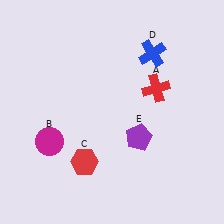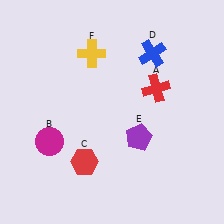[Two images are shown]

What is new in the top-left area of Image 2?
A yellow cross (F) was added in the top-left area of Image 2.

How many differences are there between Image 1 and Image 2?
There is 1 difference between the two images.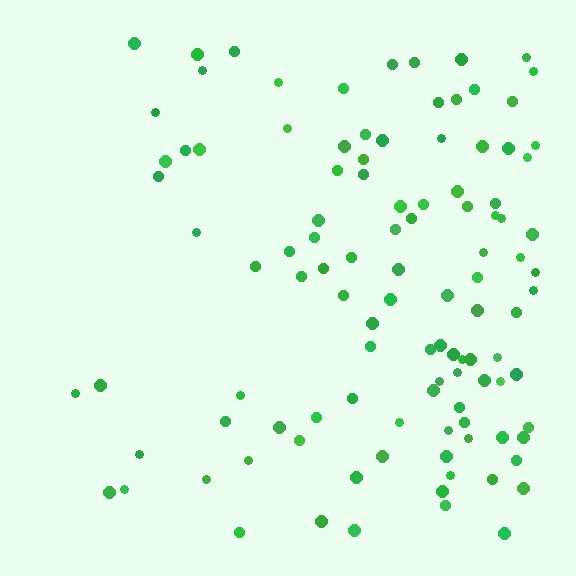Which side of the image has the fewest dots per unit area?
The left.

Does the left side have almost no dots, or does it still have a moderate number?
Still a moderate number, just noticeably fewer than the right.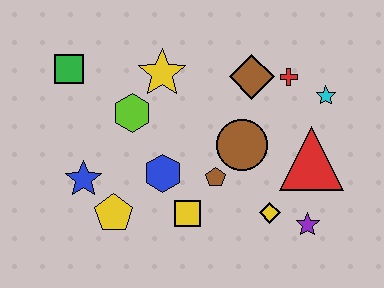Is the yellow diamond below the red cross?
Yes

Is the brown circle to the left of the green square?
No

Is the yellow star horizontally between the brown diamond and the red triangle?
No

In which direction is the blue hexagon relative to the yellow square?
The blue hexagon is above the yellow square.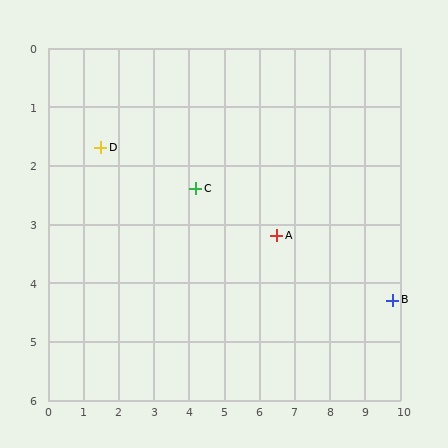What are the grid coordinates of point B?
Point B is at approximately (9.8, 4.3).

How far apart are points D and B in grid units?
Points D and B are about 8.7 grid units apart.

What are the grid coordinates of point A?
Point A is at approximately (6.5, 3.2).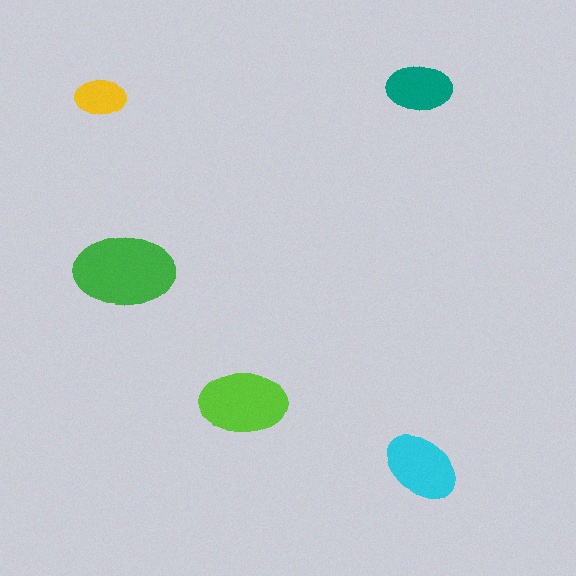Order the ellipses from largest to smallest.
the green one, the lime one, the cyan one, the teal one, the yellow one.